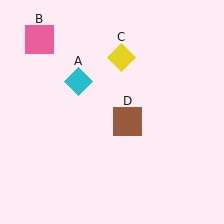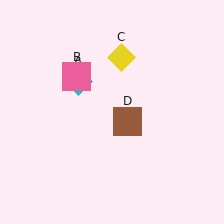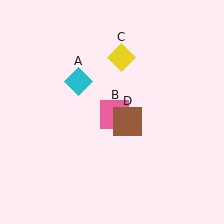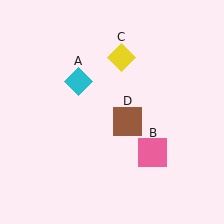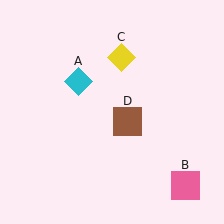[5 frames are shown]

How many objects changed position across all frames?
1 object changed position: pink square (object B).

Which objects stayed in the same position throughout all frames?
Cyan diamond (object A) and yellow diamond (object C) and brown square (object D) remained stationary.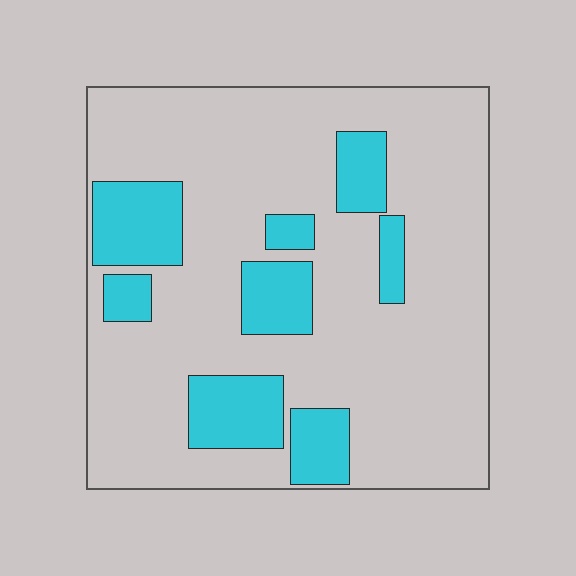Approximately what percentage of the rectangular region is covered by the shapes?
Approximately 20%.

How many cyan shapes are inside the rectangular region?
8.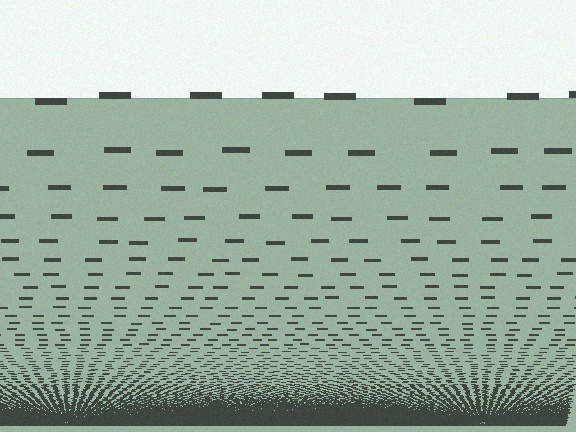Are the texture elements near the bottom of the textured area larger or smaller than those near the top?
Smaller. The gradient is inverted — elements near the bottom are smaller and denser.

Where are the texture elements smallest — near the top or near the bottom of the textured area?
Near the bottom.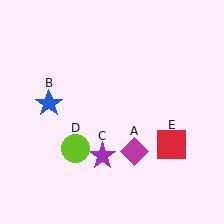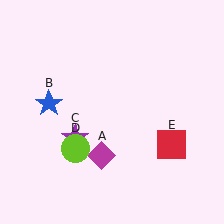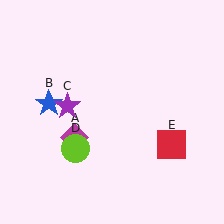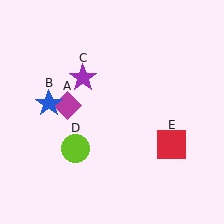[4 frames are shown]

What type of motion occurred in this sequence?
The magenta diamond (object A), purple star (object C) rotated clockwise around the center of the scene.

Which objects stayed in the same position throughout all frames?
Blue star (object B) and lime circle (object D) and red square (object E) remained stationary.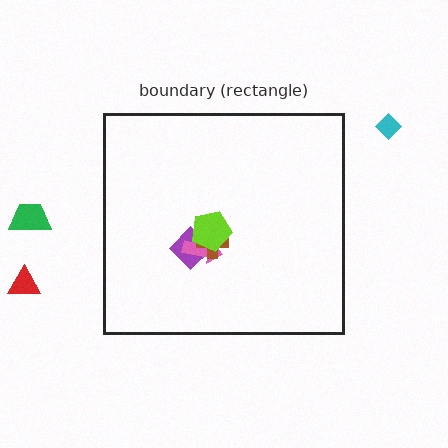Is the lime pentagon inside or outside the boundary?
Inside.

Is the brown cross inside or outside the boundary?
Inside.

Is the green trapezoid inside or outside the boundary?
Outside.